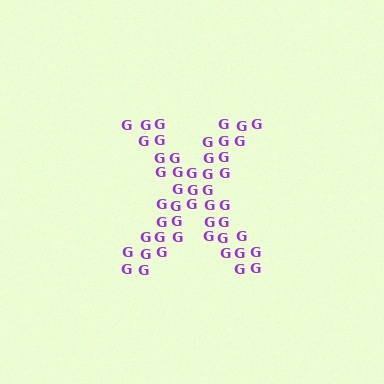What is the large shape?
The large shape is the letter X.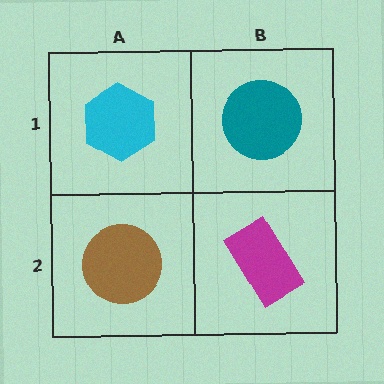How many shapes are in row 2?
2 shapes.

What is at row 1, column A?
A cyan hexagon.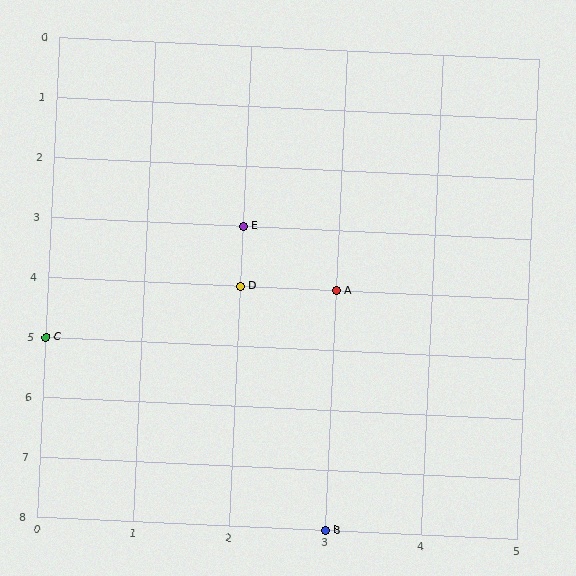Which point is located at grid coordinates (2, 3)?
Point E is at (2, 3).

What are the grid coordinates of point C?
Point C is at grid coordinates (0, 5).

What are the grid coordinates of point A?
Point A is at grid coordinates (3, 4).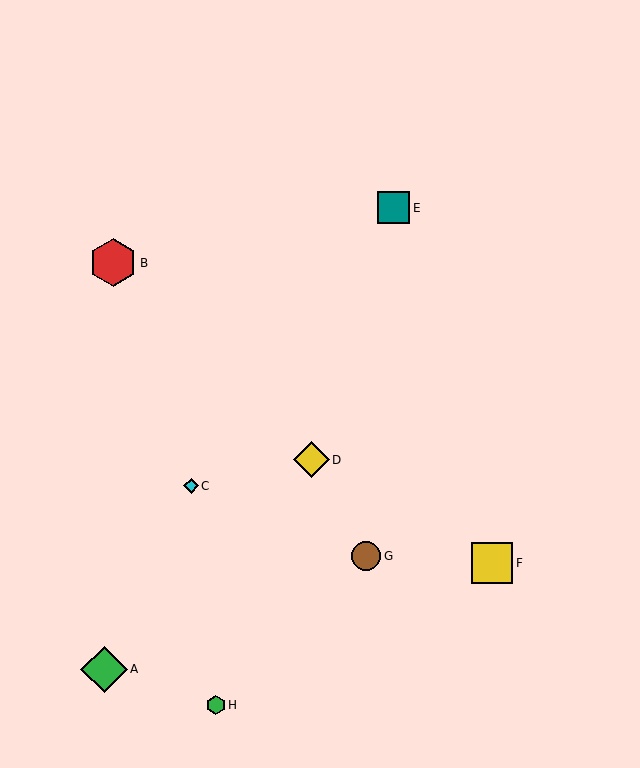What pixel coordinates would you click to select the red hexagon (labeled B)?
Click at (113, 263) to select the red hexagon B.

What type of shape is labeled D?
Shape D is a yellow diamond.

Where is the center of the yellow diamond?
The center of the yellow diamond is at (312, 460).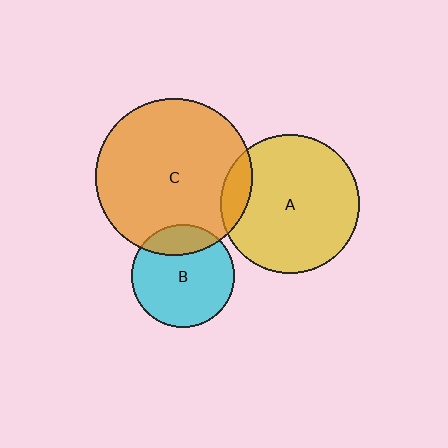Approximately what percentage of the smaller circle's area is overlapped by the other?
Approximately 10%.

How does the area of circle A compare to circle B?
Approximately 1.8 times.